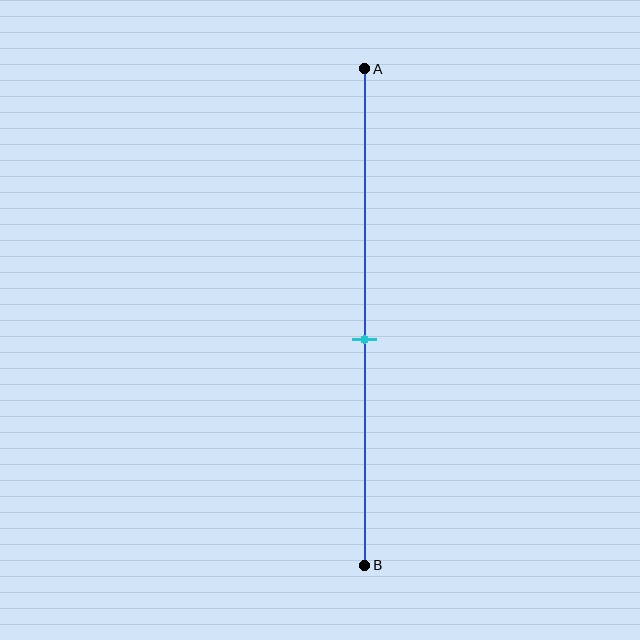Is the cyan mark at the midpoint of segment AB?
No, the mark is at about 55% from A, not at the 50% midpoint.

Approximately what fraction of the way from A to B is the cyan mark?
The cyan mark is approximately 55% of the way from A to B.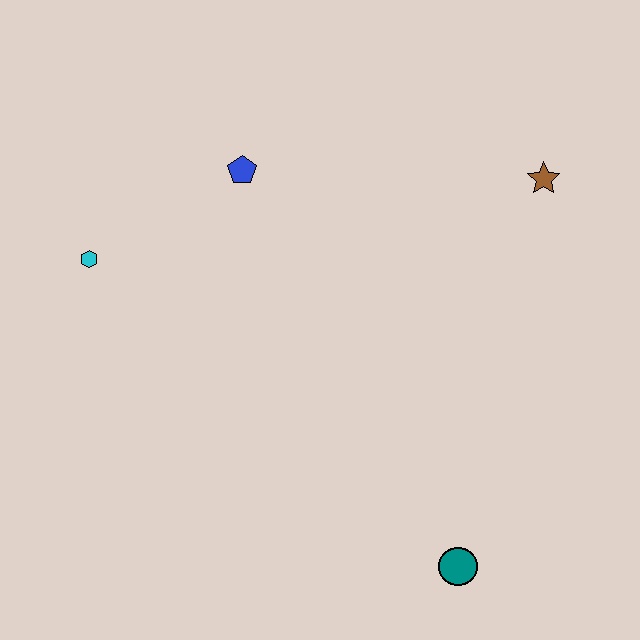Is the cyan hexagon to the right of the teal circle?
No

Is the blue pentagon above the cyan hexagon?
Yes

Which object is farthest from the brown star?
The cyan hexagon is farthest from the brown star.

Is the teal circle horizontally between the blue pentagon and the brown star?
Yes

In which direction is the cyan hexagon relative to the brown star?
The cyan hexagon is to the left of the brown star.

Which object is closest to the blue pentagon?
The cyan hexagon is closest to the blue pentagon.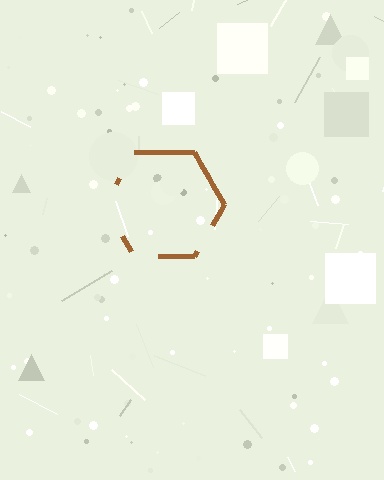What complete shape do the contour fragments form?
The contour fragments form a hexagon.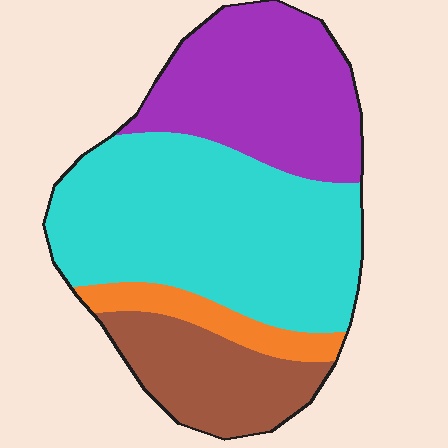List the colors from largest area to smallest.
From largest to smallest: cyan, purple, brown, orange.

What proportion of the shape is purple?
Purple covers about 30% of the shape.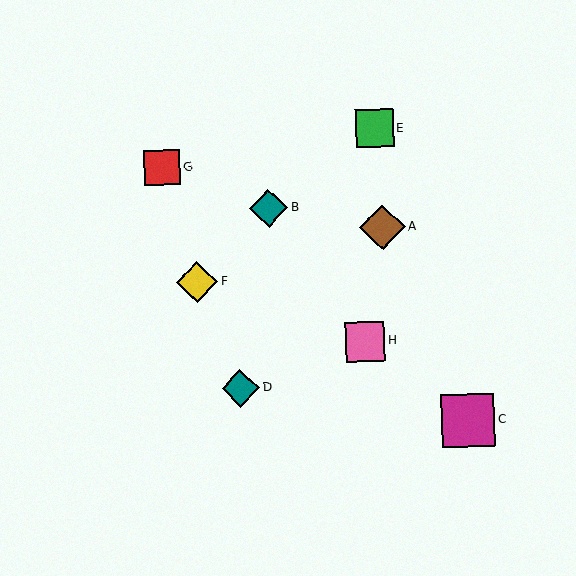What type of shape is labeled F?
Shape F is a yellow diamond.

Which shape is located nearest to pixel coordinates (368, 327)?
The pink square (labeled H) at (365, 341) is nearest to that location.